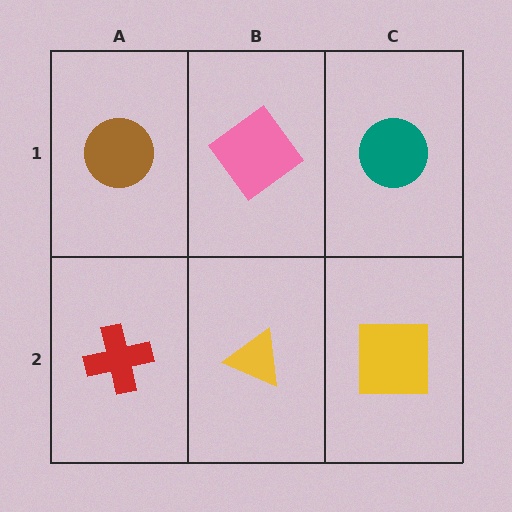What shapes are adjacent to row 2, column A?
A brown circle (row 1, column A), a yellow triangle (row 2, column B).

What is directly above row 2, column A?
A brown circle.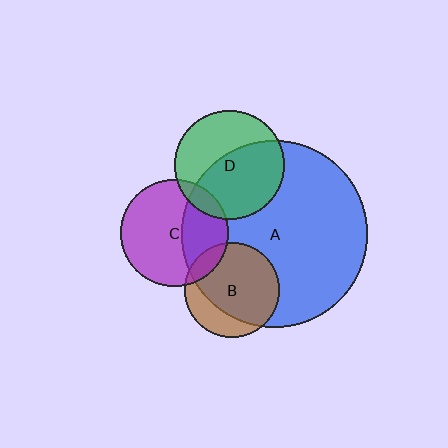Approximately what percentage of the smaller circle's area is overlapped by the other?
Approximately 75%.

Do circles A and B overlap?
Yes.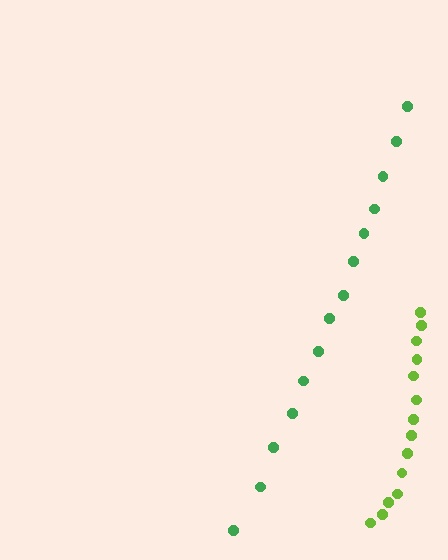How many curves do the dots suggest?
There are 2 distinct paths.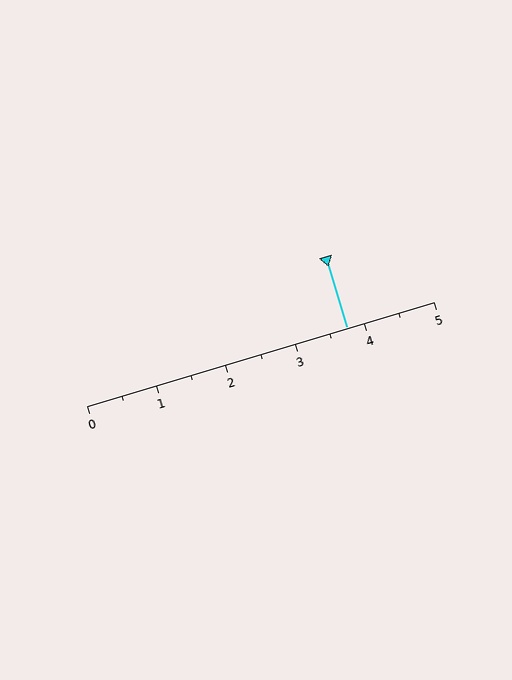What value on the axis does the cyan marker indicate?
The marker indicates approximately 3.8.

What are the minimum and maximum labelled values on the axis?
The axis runs from 0 to 5.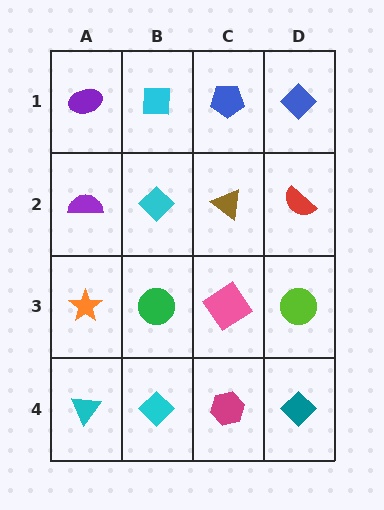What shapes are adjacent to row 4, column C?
A pink diamond (row 3, column C), a cyan diamond (row 4, column B), a teal diamond (row 4, column D).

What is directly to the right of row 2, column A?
A cyan diamond.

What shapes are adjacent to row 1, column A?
A purple semicircle (row 2, column A), a cyan square (row 1, column B).